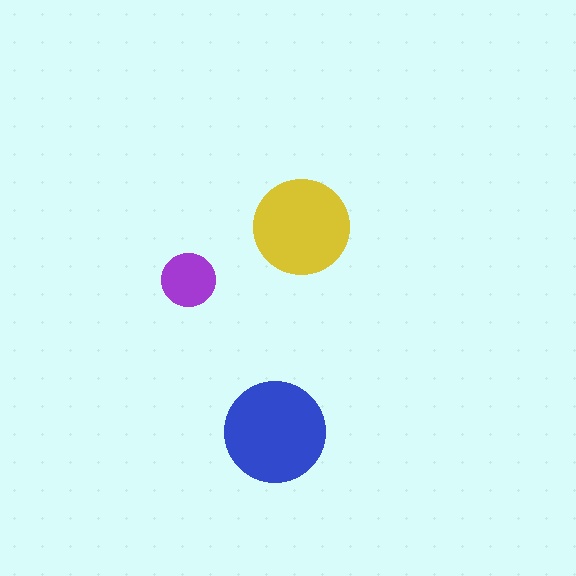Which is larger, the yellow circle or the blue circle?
The blue one.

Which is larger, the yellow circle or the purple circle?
The yellow one.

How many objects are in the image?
There are 3 objects in the image.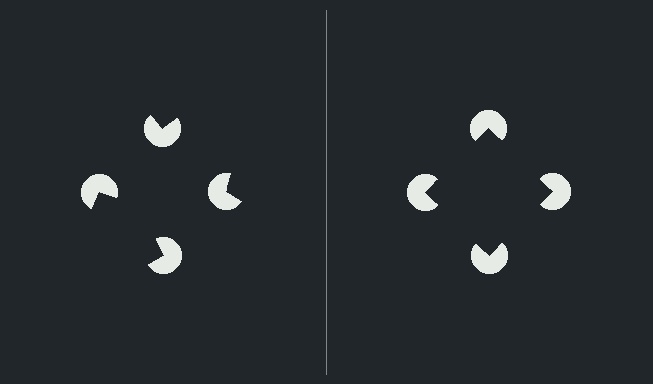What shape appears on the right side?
An illusory square.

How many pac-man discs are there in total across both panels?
8 — 4 on each side.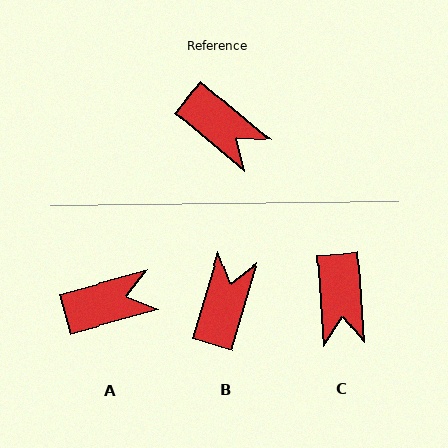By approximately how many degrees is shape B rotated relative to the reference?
Approximately 113 degrees counter-clockwise.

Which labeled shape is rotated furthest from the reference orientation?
B, about 113 degrees away.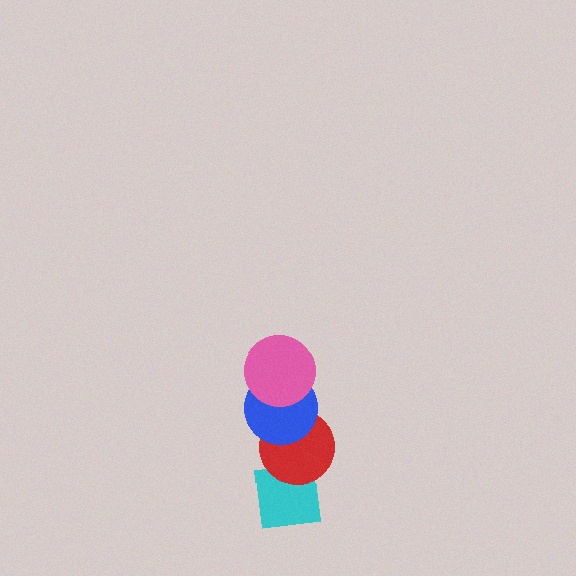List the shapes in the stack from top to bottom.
From top to bottom: the pink circle, the blue circle, the red circle, the cyan square.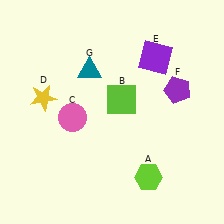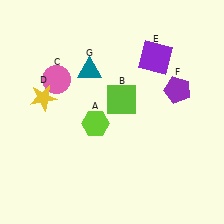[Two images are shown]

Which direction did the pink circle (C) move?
The pink circle (C) moved up.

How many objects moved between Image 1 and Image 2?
2 objects moved between the two images.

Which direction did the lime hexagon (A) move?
The lime hexagon (A) moved up.